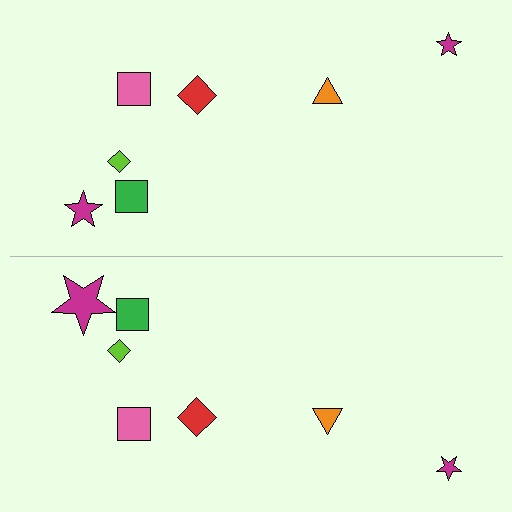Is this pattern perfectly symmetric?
No, the pattern is not perfectly symmetric. The magenta star on the bottom side has a different size than its mirror counterpart.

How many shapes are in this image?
There are 14 shapes in this image.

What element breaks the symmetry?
The magenta star on the bottom side has a different size than its mirror counterpart.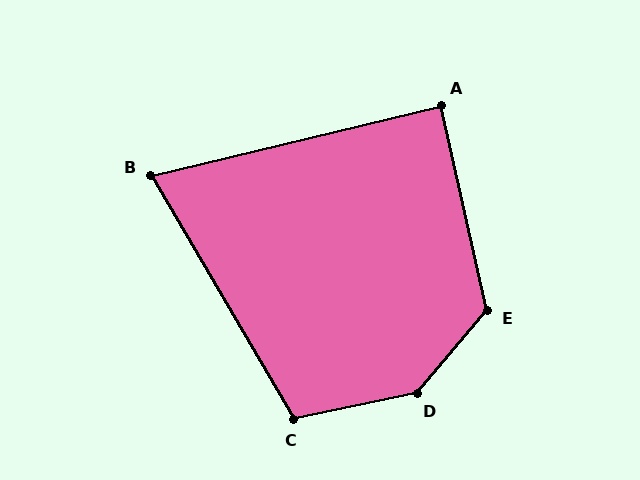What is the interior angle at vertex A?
Approximately 89 degrees (approximately right).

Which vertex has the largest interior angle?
D, at approximately 142 degrees.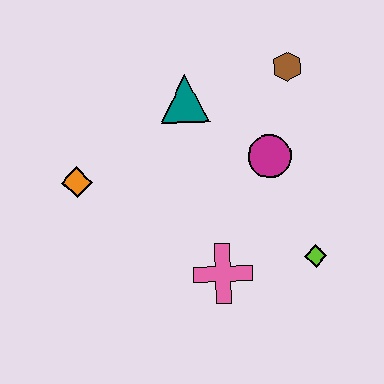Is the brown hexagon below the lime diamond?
No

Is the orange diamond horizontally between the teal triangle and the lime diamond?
No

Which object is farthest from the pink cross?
The brown hexagon is farthest from the pink cross.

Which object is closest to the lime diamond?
The pink cross is closest to the lime diamond.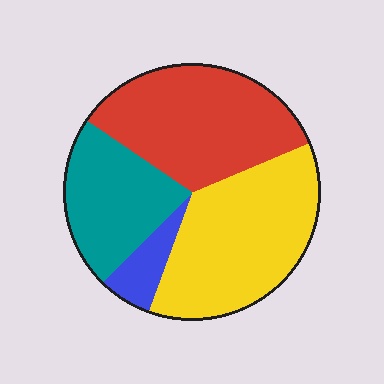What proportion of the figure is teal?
Teal takes up about one fifth (1/5) of the figure.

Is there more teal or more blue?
Teal.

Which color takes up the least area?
Blue, at roughly 5%.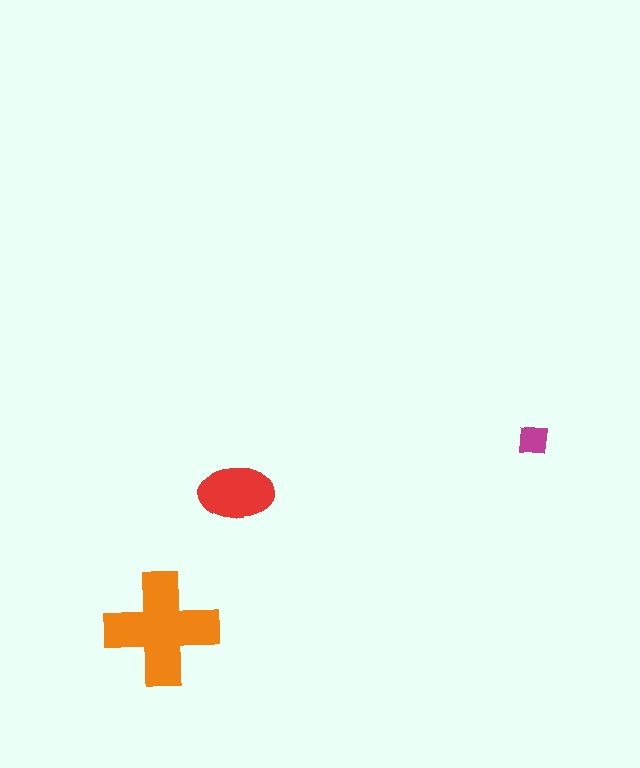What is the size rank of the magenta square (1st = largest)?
3rd.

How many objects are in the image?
There are 3 objects in the image.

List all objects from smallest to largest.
The magenta square, the red ellipse, the orange cross.